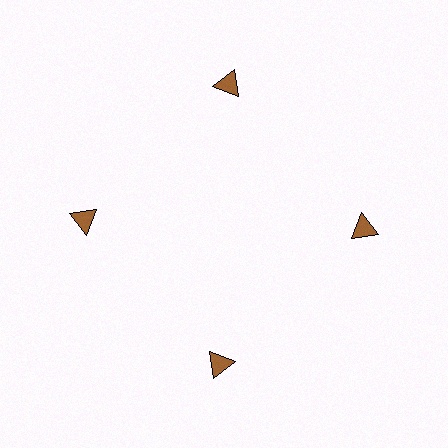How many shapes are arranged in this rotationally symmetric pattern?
There are 4 shapes, arranged in 4 groups of 1.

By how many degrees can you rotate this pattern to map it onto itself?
The pattern maps onto itself every 90 degrees of rotation.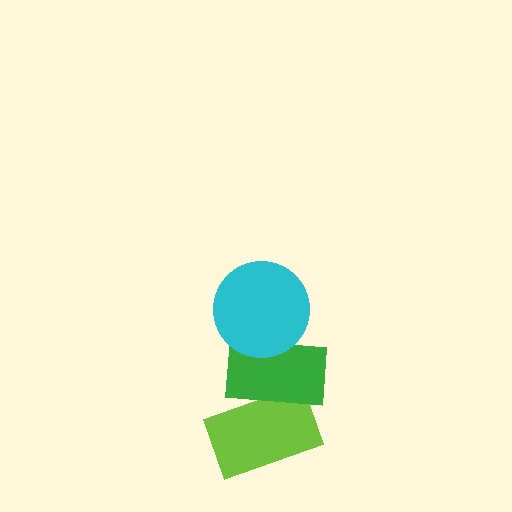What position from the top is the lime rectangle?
The lime rectangle is 3rd from the top.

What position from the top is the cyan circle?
The cyan circle is 1st from the top.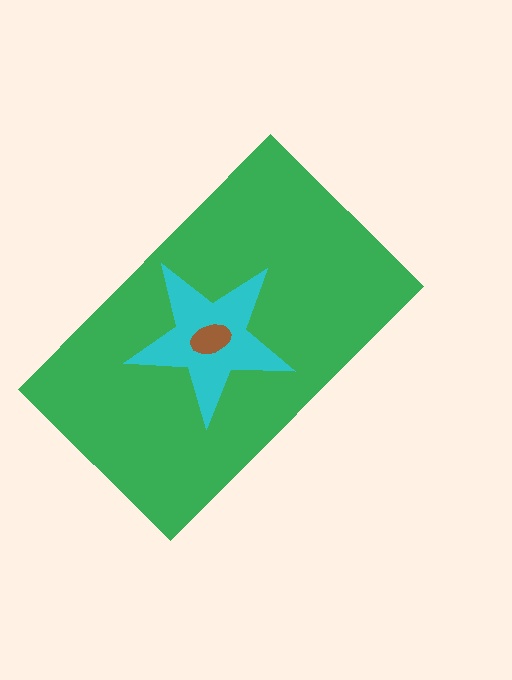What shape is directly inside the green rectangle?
The cyan star.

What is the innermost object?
The brown ellipse.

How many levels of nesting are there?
3.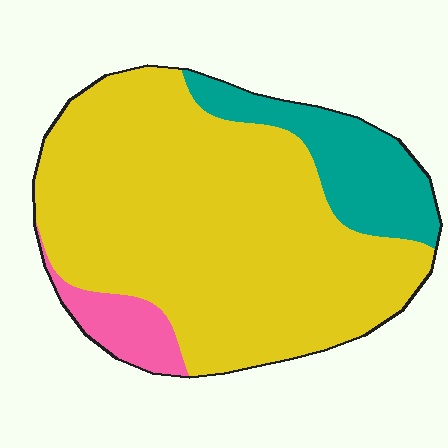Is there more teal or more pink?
Teal.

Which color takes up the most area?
Yellow, at roughly 75%.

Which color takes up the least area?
Pink, at roughly 5%.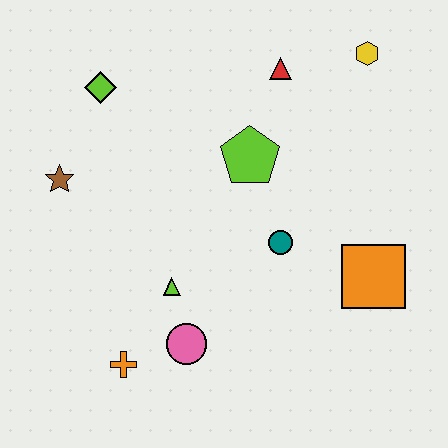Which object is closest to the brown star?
The lime diamond is closest to the brown star.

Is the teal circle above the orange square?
Yes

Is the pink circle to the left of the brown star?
No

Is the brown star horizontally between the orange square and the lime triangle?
No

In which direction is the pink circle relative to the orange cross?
The pink circle is to the right of the orange cross.